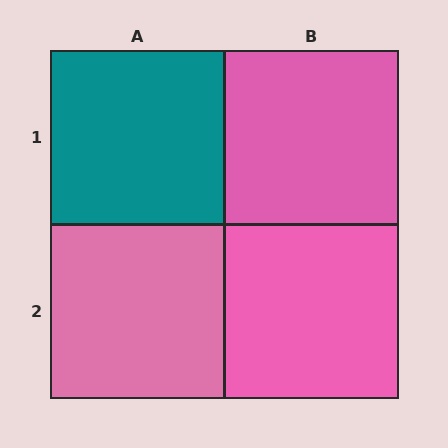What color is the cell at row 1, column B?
Pink.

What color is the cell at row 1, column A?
Teal.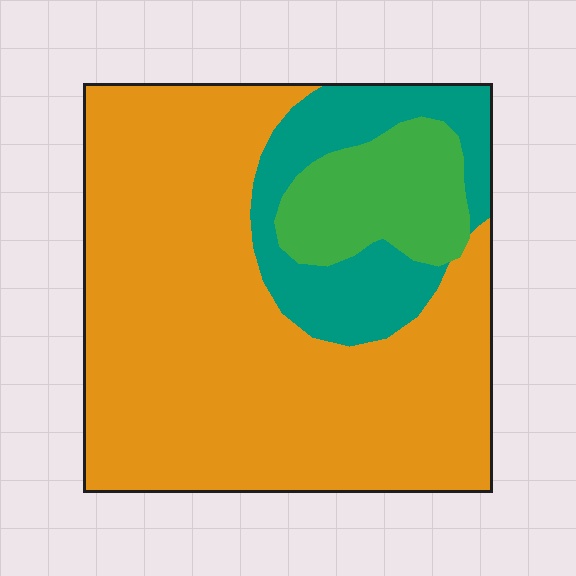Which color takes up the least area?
Green, at roughly 15%.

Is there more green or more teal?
Teal.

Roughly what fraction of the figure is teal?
Teal covers 18% of the figure.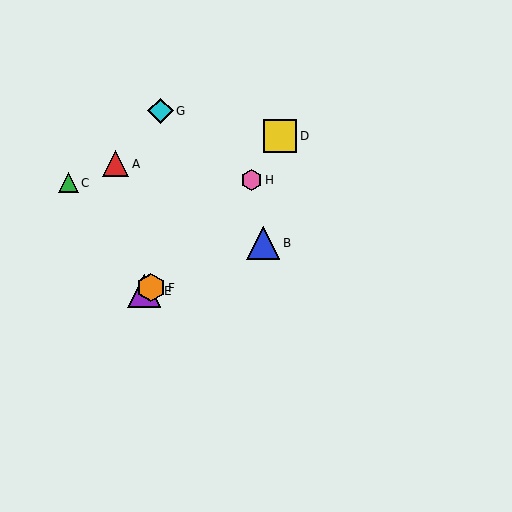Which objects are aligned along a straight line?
Objects B, E, F are aligned along a straight line.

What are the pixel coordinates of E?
Object E is at (144, 291).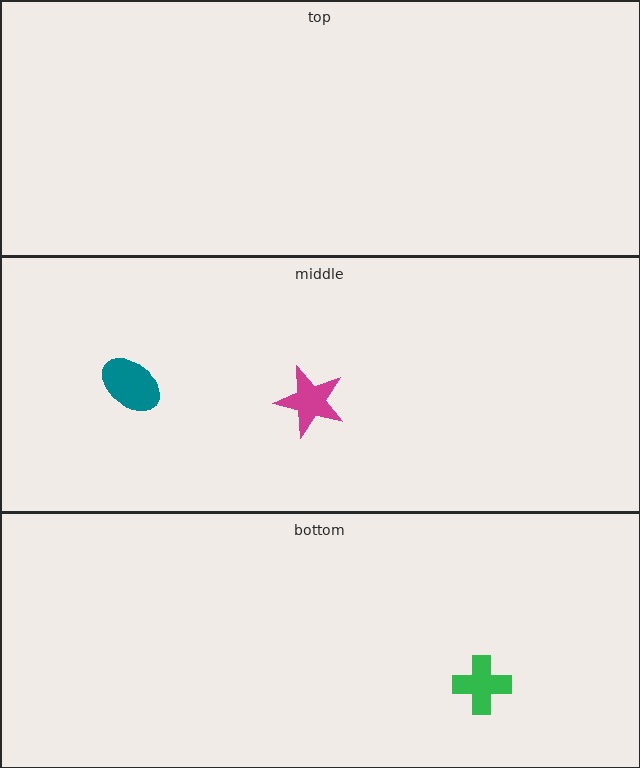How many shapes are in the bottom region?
1.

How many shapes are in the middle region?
2.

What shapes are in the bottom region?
The green cross.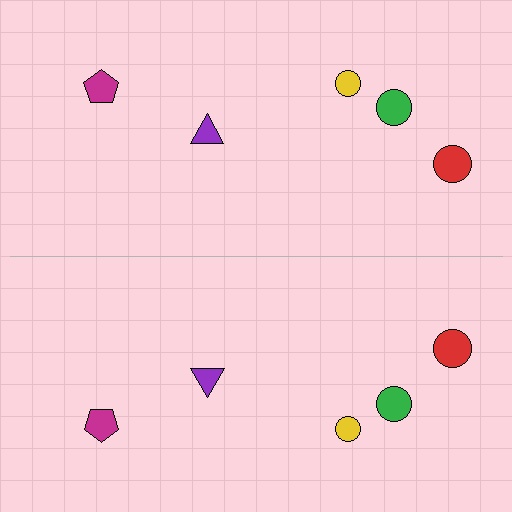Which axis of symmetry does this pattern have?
The pattern has a horizontal axis of symmetry running through the center of the image.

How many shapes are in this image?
There are 10 shapes in this image.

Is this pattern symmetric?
Yes, this pattern has bilateral (reflection) symmetry.